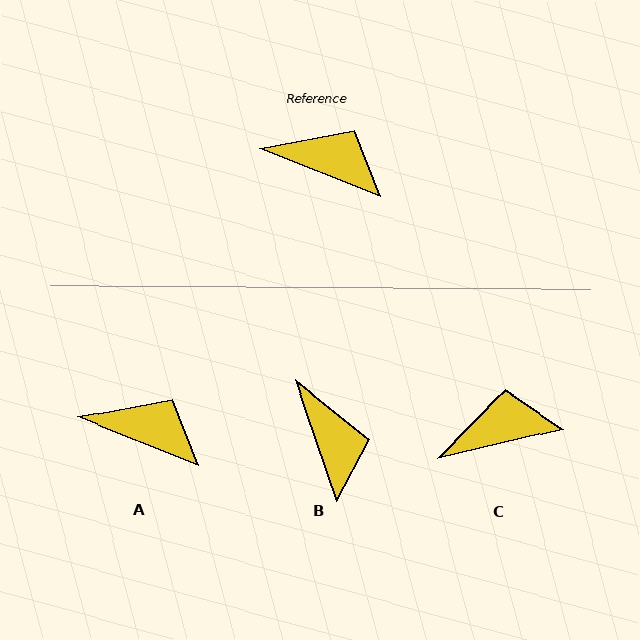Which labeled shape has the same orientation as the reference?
A.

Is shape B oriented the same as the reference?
No, it is off by about 49 degrees.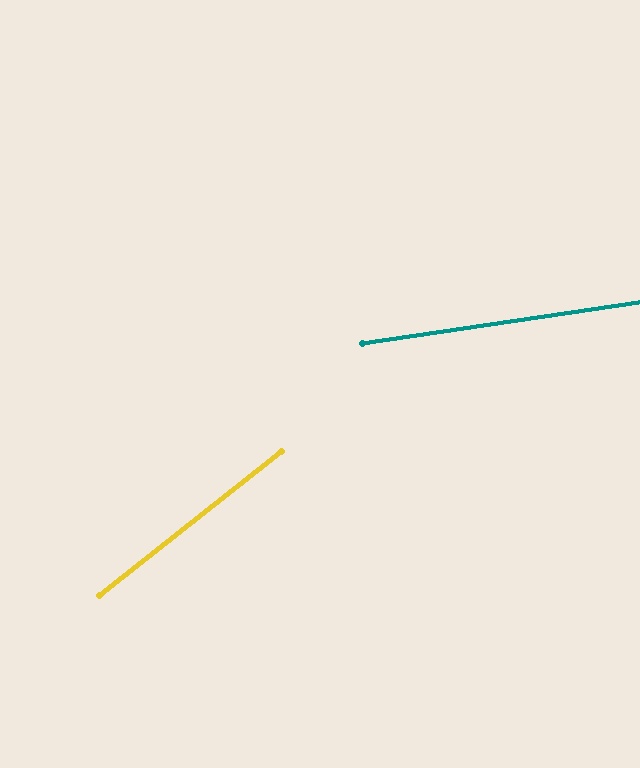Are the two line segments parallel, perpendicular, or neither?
Neither parallel nor perpendicular — they differ by about 30°.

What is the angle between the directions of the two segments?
Approximately 30 degrees.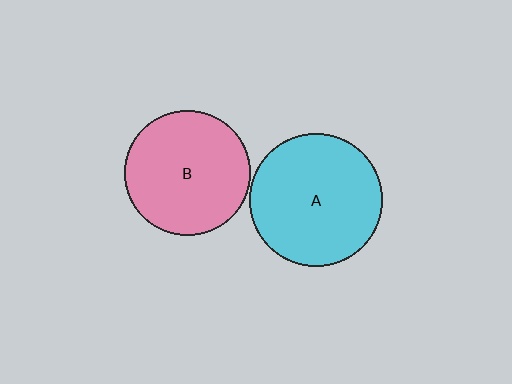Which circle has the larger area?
Circle A (cyan).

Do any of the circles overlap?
No, none of the circles overlap.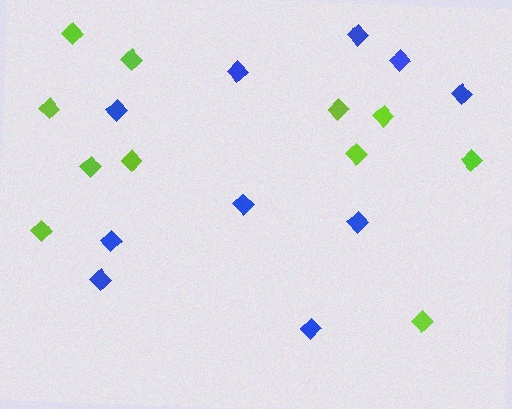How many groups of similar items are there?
There are 2 groups: one group of blue diamonds (10) and one group of lime diamonds (11).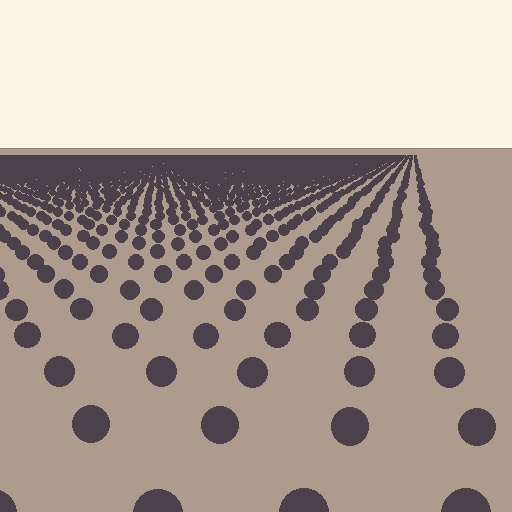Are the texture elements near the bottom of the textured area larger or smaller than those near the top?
Larger. Near the bottom, elements are closer to the viewer and appear at a bigger on-screen size.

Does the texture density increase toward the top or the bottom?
Density increases toward the top.